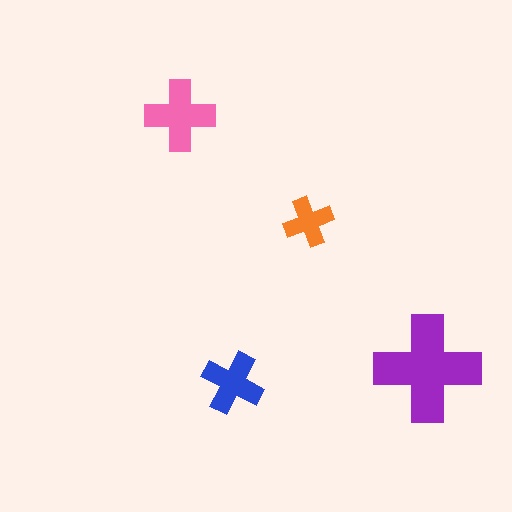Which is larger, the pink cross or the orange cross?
The pink one.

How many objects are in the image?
There are 4 objects in the image.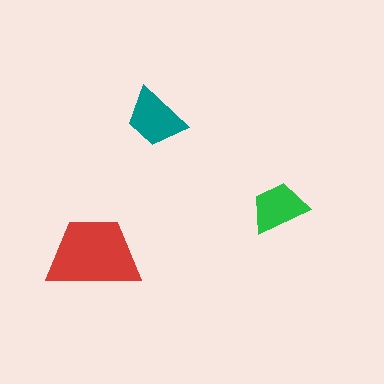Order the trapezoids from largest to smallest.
the red one, the teal one, the green one.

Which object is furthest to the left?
The red trapezoid is leftmost.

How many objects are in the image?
There are 3 objects in the image.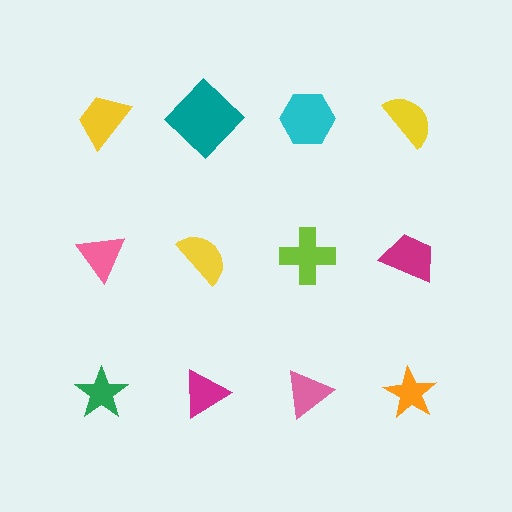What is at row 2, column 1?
A pink triangle.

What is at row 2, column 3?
A lime cross.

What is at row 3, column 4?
An orange star.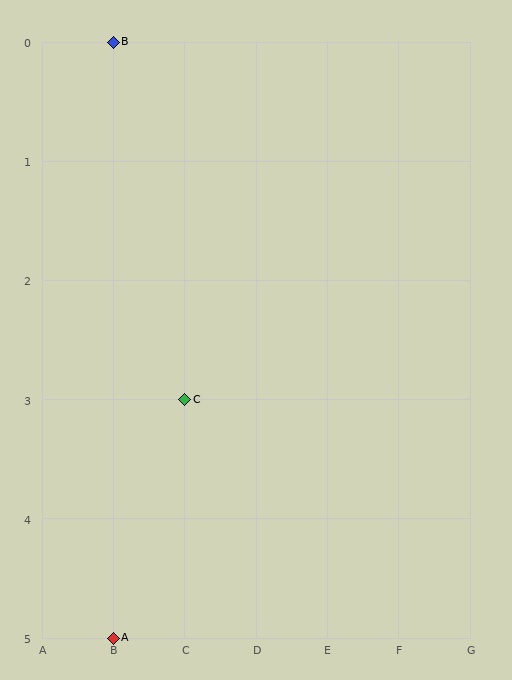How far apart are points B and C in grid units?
Points B and C are 1 column and 3 rows apart (about 3.2 grid units diagonally).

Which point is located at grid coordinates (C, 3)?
Point C is at (C, 3).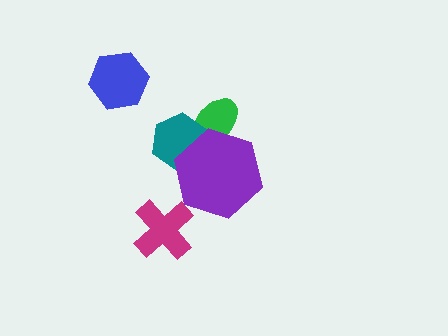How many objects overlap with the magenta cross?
0 objects overlap with the magenta cross.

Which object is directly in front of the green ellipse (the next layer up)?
The teal hexagon is directly in front of the green ellipse.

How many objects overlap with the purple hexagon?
2 objects overlap with the purple hexagon.